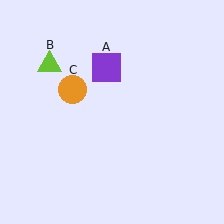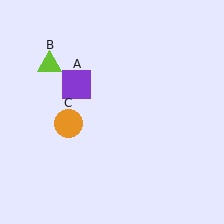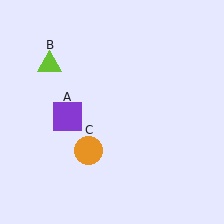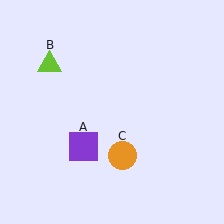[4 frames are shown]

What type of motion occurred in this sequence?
The purple square (object A), orange circle (object C) rotated counterclockwise around the center of the scene.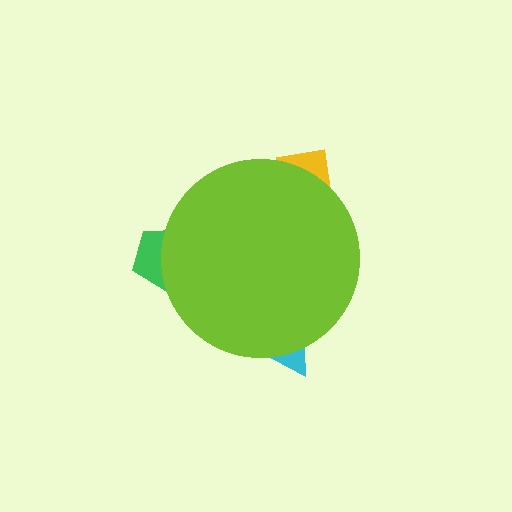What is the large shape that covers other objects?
A lime circle.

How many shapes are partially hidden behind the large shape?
3 shapes are partially hidden.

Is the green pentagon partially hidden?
Yes, the green pentagon is partially hidden behind the lime circle.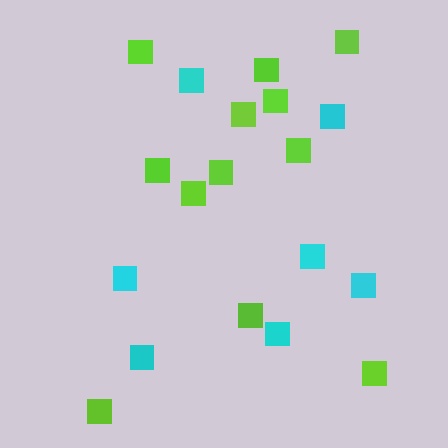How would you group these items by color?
There are 2 groups: one group of cyan squares (7) and one group of lime squares (12).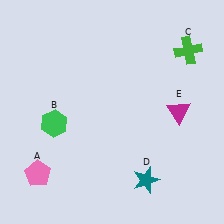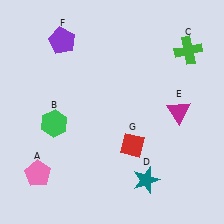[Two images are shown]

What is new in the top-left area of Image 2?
A purple pentagon (F) was added in the top-left area of Image 2.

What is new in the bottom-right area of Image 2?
A red diamond (G) was added in the bottom-right area of Image 2.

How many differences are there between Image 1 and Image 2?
There are 2 differences between the two images.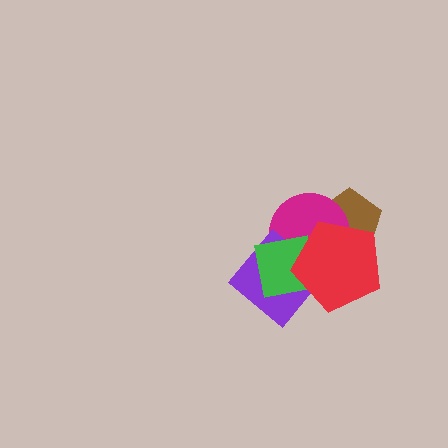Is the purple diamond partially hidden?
Yes, it is partially covered by another shape.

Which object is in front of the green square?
The red pentagon is in front of the green square.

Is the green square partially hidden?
Yes, it is partially covered by another shape.